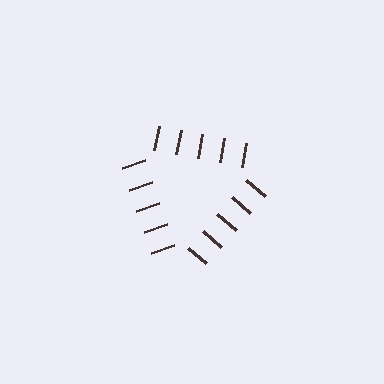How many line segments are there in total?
15 — 5 along each of the 3 edges.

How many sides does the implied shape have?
3 sides — the line-ends trace a triangle.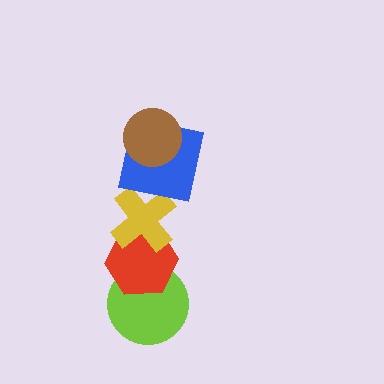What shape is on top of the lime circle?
The red hexagon is on top of the lime circle.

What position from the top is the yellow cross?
The yellow cross is 3rd from the top.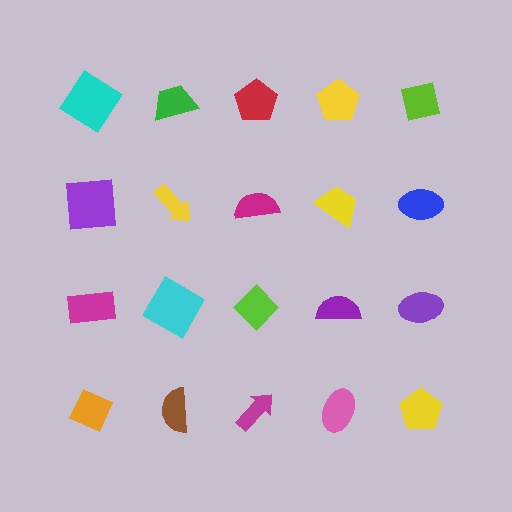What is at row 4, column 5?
A yellow pentagon.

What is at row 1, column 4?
A yellow pentagon.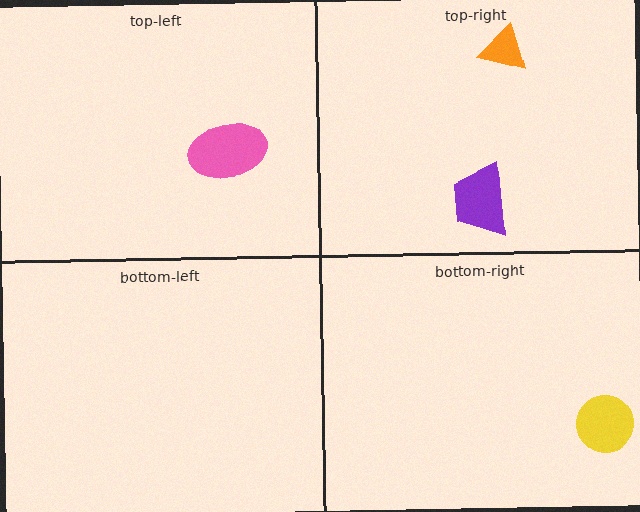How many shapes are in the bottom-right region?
1.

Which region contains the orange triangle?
The top-right region.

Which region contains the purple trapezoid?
The top-right region.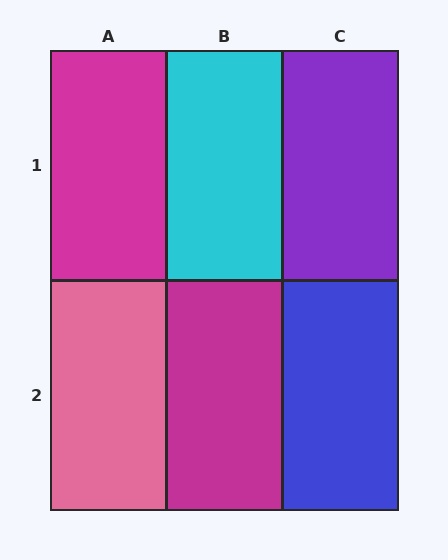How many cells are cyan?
1 cell is cyan.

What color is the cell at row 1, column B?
Cyan.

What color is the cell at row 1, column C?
Purple.